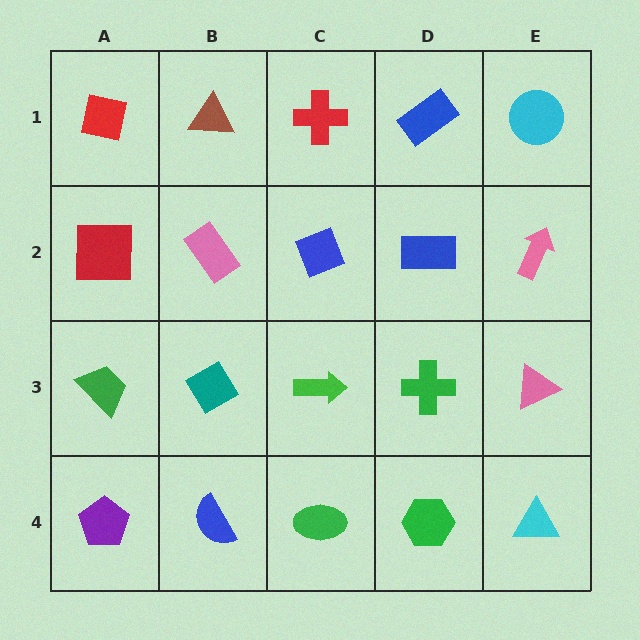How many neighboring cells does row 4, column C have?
3.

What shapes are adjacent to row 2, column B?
A brown triangle (row 1, column B), a teal diamond (row 3, column B), a red square (row 2, column A), a blue diamond (row 2, column C).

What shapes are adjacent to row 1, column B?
A pink rectangle (row 2, column B), a red square (row 1, column A), a red cross (row 1, column C).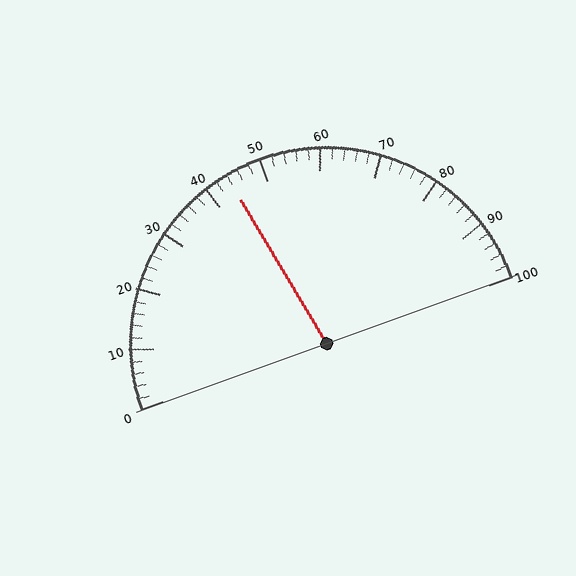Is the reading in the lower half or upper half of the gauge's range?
The reading is in the lower half of the range (0 to 100).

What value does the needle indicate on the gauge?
The needle indicates approximately 44.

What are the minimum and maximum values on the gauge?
The gauge ranges from 0 to 100.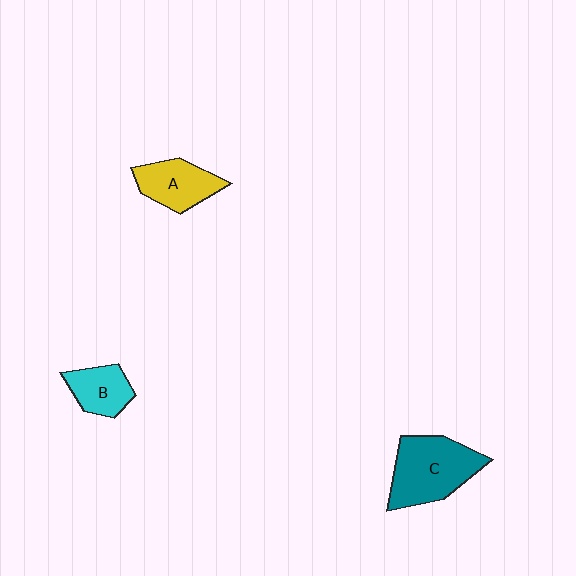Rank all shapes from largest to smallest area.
From largest to smallest: C (teal), A (yellow), B (cyan).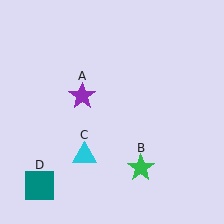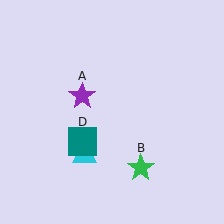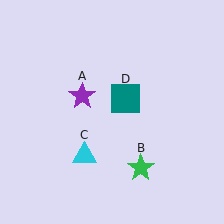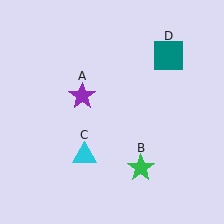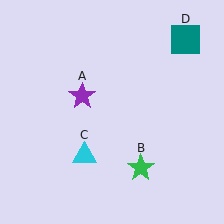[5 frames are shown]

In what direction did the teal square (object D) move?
The teal square (object D) moved up and to the right.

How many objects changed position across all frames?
1 object changed position: teal square (object D).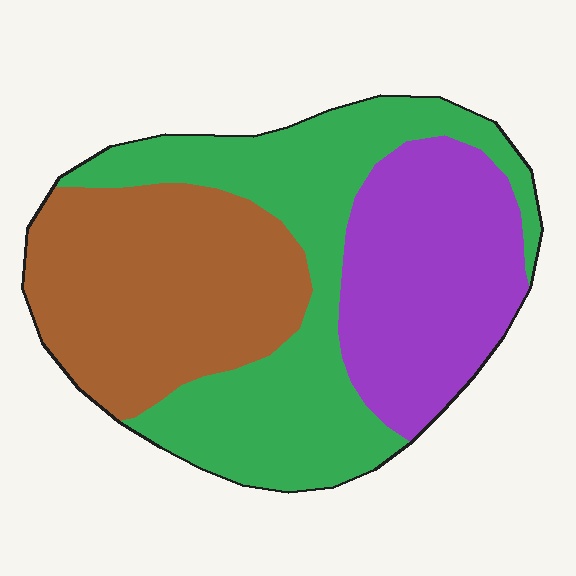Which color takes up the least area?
Purple, at roughly 30%.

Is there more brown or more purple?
Brown.